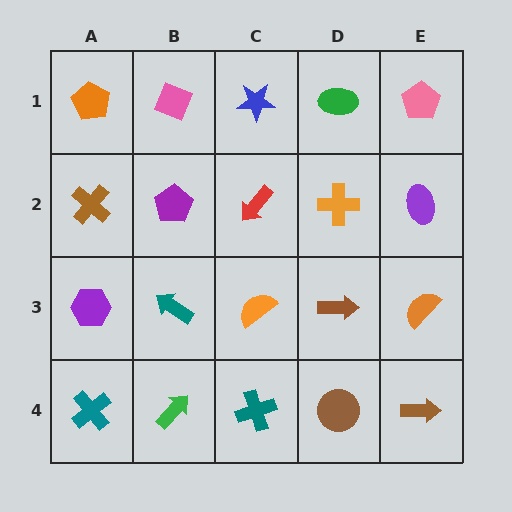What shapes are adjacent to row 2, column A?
An orange pentagon (row 1, column A), a purple hexagon (row 3, column A), a purple pentagon (row 2, column B).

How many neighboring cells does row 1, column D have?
3.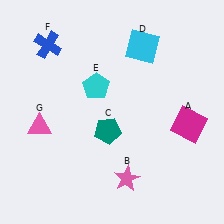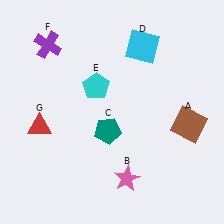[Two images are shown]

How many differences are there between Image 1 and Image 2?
There are 3 differences between the two images.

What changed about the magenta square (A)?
In Image 1, A is magenta. In Image 2, it changed to brown.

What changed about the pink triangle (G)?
In Image 1, G is pink. In Image 2, it changed to red.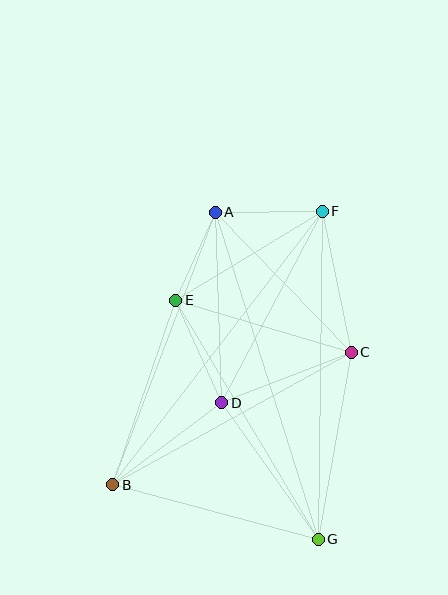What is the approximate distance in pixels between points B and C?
The distance between B and C is approximately 273 pixels.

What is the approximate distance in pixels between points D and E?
The distance between D and E is approximately 112 pixels.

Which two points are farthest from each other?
Points B and F are farthest from each other.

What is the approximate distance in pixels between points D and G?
The distance between D and G is approximately 167 pixels.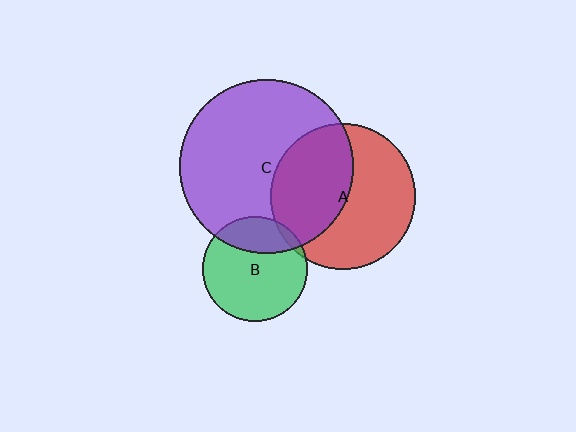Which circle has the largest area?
Circle C (purple).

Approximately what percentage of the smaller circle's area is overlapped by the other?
Approximately 5%.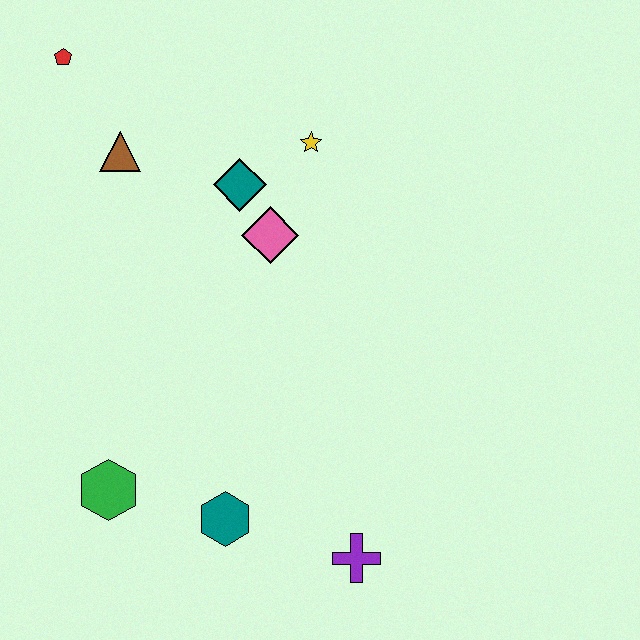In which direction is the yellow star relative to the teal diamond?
The yellow star is to the right of the teal diamond.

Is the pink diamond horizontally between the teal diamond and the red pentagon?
No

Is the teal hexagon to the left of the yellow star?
Yes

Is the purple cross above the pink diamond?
No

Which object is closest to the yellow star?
The teal diamond is closest to the yellow star.